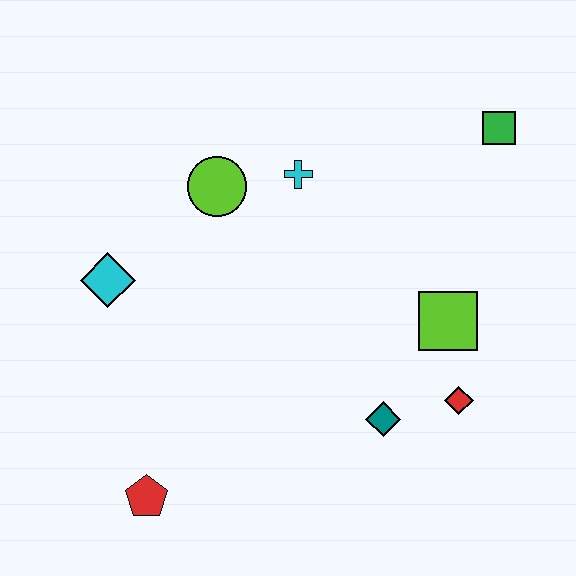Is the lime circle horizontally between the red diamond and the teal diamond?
No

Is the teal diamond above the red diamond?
No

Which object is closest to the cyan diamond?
The lime circle is closest to the cyan diamond.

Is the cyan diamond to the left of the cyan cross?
Yes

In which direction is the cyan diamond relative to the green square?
The cyan diamond is to the left of the green square.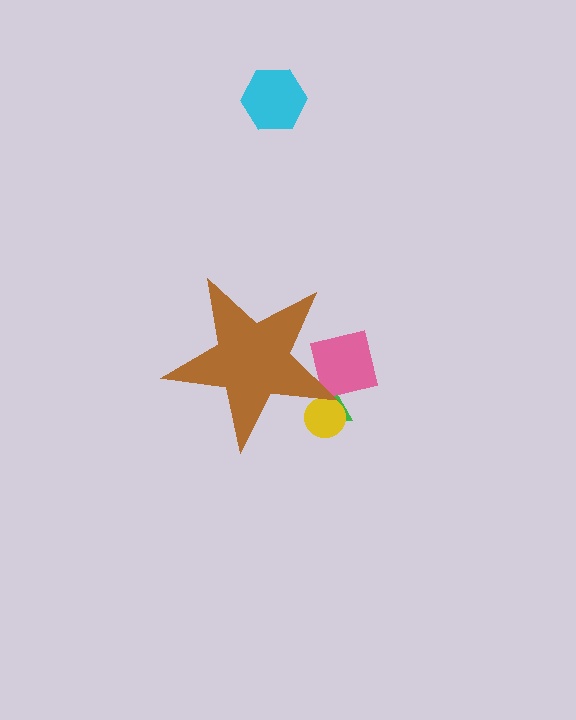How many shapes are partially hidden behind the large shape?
4 shapes are partially hidden.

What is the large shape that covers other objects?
A brown star.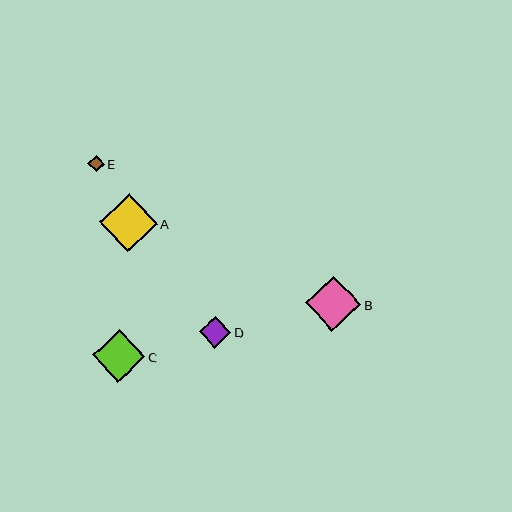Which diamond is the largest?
Diamond A is the largest with a size of approximately 58 pixels.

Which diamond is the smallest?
Diamond E is the smallest with a size of approximately 16 pixels.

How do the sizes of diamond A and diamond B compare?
Diamond A and diamond B are approximately the same size.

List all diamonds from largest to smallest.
From largest to smallest: A, B, C, D, E.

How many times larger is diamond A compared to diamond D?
Diamond A is approximately 1.8 times the size of diamond D.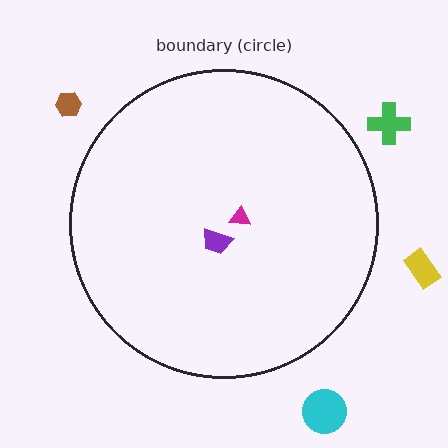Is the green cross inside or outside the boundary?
Outside.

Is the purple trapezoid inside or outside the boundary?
Inside.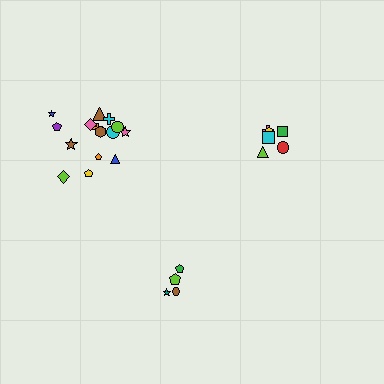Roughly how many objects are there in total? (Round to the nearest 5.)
Roughly 25 objects in total.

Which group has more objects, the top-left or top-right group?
The top-left group.